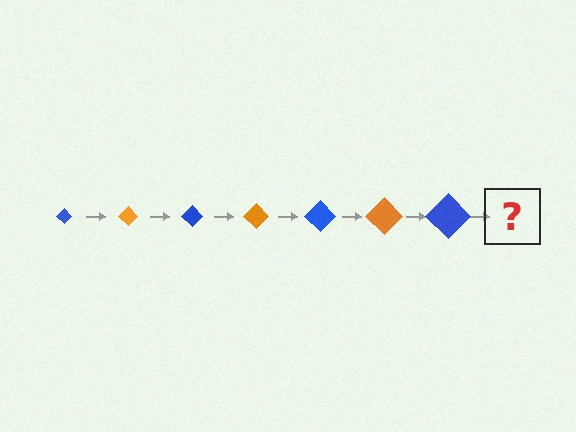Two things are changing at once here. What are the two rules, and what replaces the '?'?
The two rules are that the diamond grows larger each step and the color cycles through blue and orange. The '?' should be an orange diamond, larger than the previous one.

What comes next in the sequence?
The next element should be an orange diamond, larger than the previous one.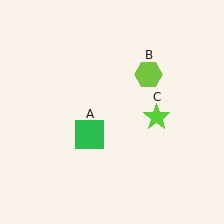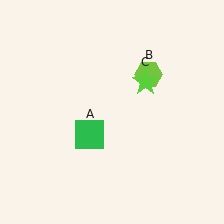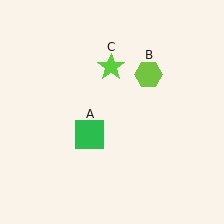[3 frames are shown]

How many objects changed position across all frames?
1 object changed position: lime star (object C).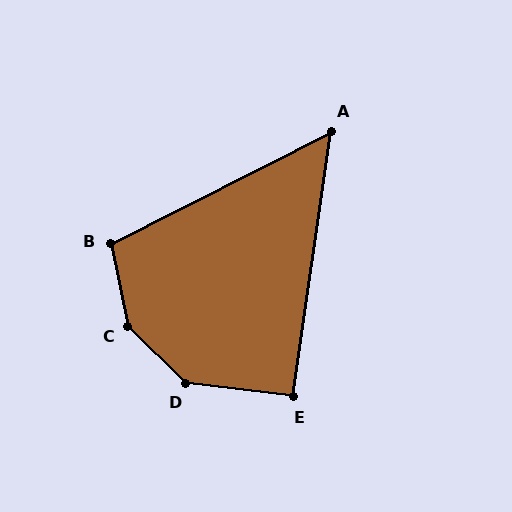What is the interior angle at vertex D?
Approximately 142 degrees (obtuse).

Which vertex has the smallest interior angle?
A, at approximately 55 degrees.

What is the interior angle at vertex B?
Approximately 105 degrees (obtuse).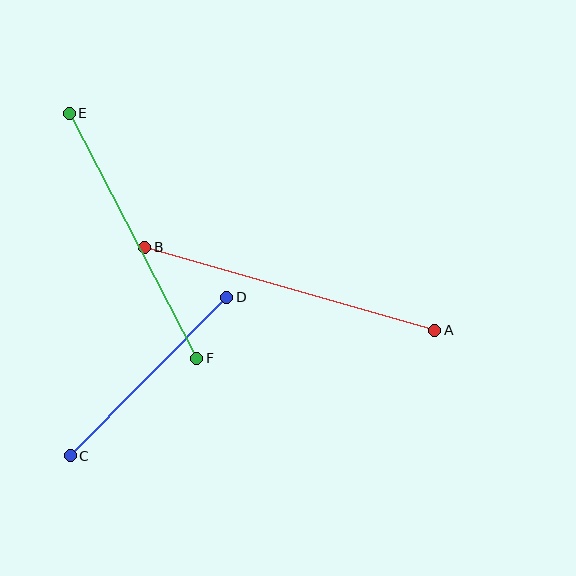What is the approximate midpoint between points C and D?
The midpoint is at approximately (148, 377) pixels.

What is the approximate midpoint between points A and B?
The midpoint is at approximately (290, 289) pixels.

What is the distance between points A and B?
The distance is approximately 301 pixels.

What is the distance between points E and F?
The distance is approximately 276 pixels.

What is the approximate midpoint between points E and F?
The midpoint is at approximately (133, 236) pixels.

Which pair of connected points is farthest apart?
Points A and B are farthest apart.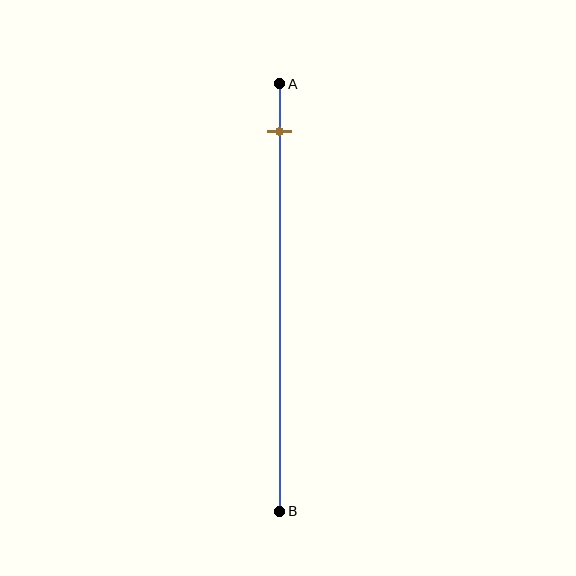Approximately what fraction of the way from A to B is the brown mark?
The brown mark is approximately 10% of the way from A to B.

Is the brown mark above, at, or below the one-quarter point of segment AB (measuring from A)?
The brown mark is above the one-quarter point of segment AB.